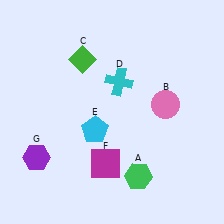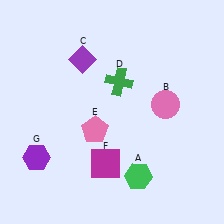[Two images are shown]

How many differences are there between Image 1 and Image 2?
There are 3 differences between the two images.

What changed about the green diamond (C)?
In Image 1, C is green. In Image 2, it changed to purple.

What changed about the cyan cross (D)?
In Image 1, D is cyan. In Image 2, it changed to green.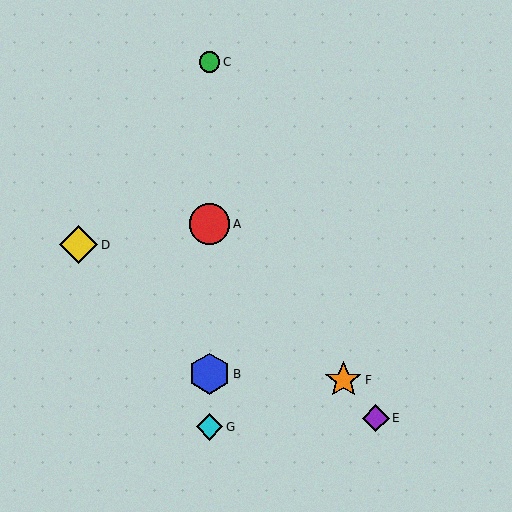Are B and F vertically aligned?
No, B is at x≈209 and F is at x≈343.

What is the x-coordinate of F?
Object F is at x≈343.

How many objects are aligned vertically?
4 objects (A, B, C, G) are aligned vertically.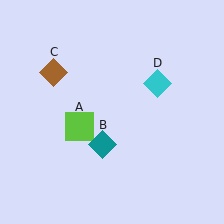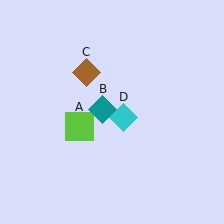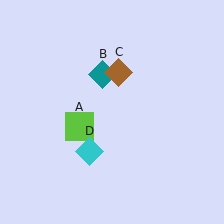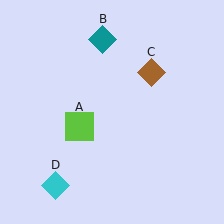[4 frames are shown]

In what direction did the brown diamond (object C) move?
The brown diamond (object C) moved right.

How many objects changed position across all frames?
3 objects changed position: teal diamond (object B), brown diamond (object C), cyan diamond (object D).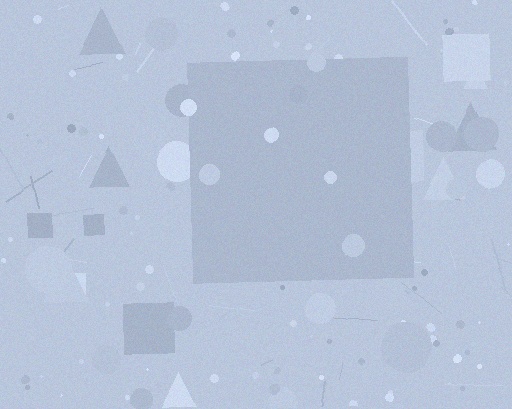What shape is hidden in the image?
A square is hidden in the image.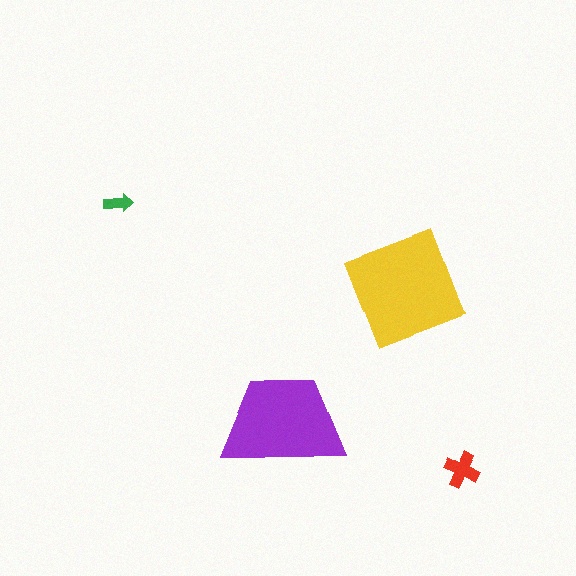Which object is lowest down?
The red cross is bottommost.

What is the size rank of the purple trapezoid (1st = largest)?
2nd.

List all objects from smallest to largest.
The green arrow, the red cross, the purple trapezoid, the yellow square.